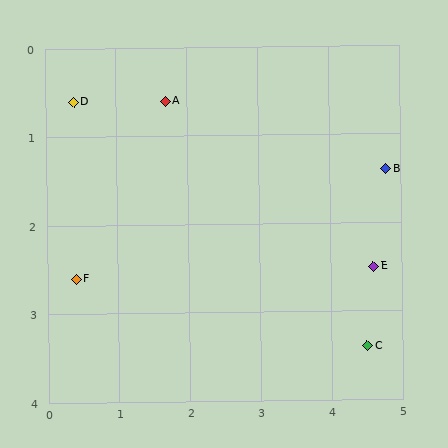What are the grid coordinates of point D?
Point D is at approximately (0.4, 0.6).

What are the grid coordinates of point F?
Point F is at approximately (0.4, 2.6).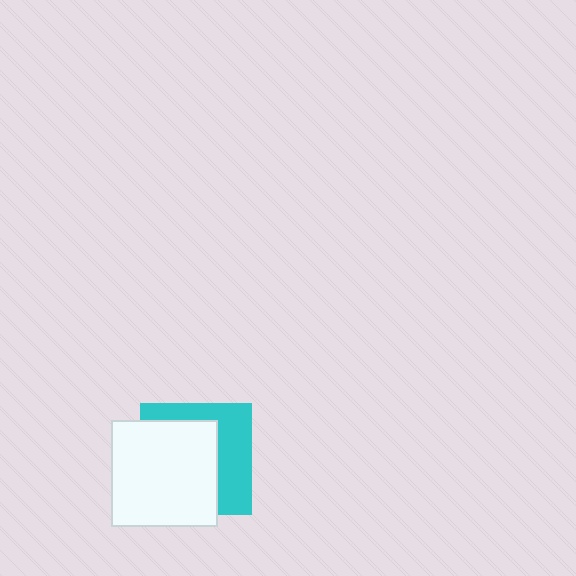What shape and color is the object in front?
The object in front is a white square.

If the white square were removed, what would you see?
You would see the complete cyan square.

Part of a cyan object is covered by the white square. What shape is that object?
It is a square.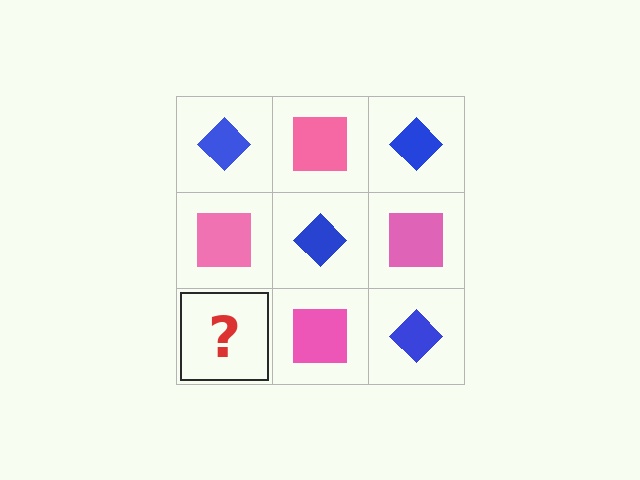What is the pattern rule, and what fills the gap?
The rule is that it alternates blue diamond and pink square in a checkerboard pattern. The gap should be filled with a blue diamond.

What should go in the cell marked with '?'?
The missing cell should contain a blue diamond.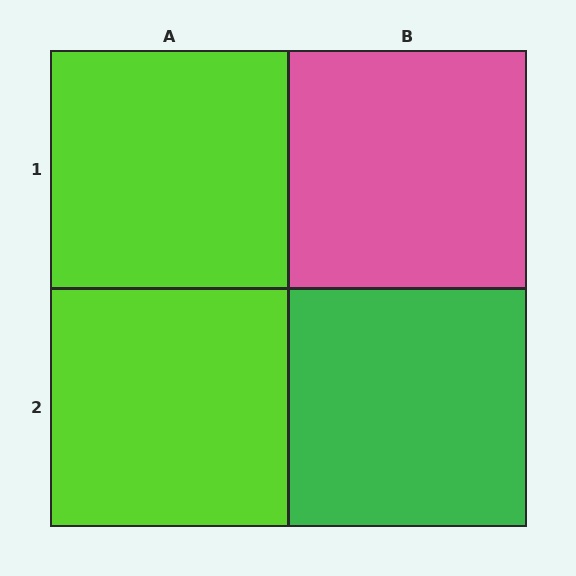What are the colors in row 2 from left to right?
Lime, green.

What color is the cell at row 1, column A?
Lime.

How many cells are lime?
2 cells are lime.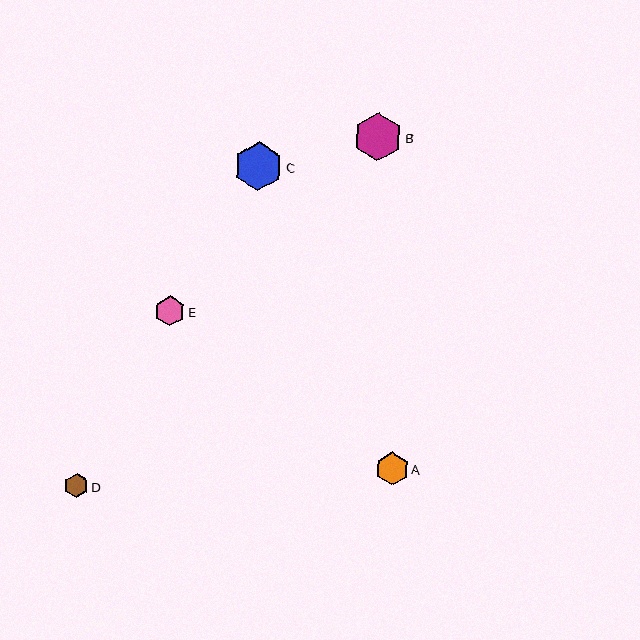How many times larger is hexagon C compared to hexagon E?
Hexagon C is approximately 1.6 times the size of hexagon E.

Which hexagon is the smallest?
Hexagon D is the smallest with a size of approximately 24 pixels.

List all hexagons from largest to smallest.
From largest to smallest: C, B, A, E, D.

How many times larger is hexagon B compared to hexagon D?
Hexagon B is approximately 2.0 times the size of hexagon D.